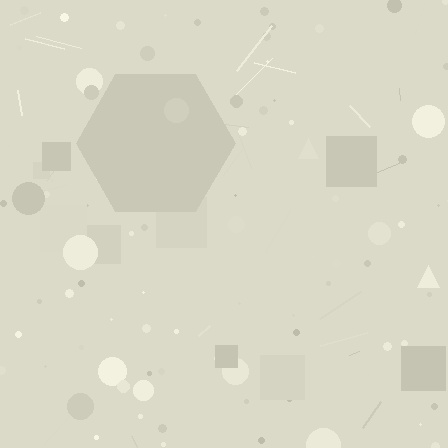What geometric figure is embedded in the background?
A hexagon is embedded in the background.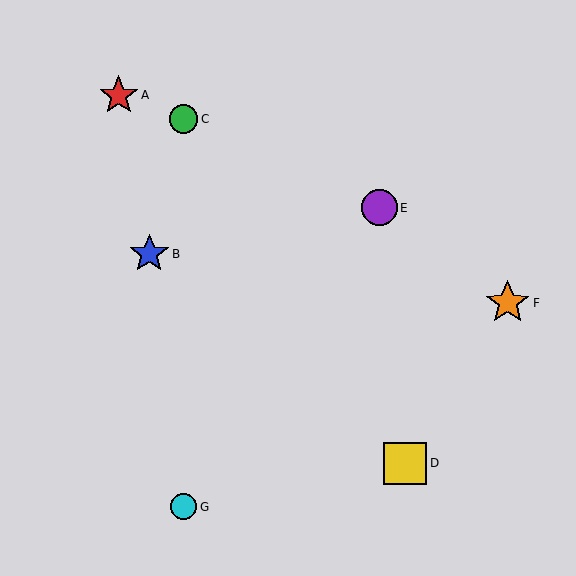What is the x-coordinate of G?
Object G is at x≈184.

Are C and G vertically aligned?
Yes, both are at x≈184.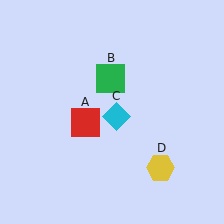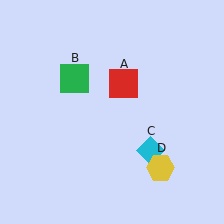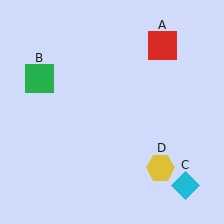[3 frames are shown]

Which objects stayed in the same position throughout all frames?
Yellow hexagon (object D) remained stationary.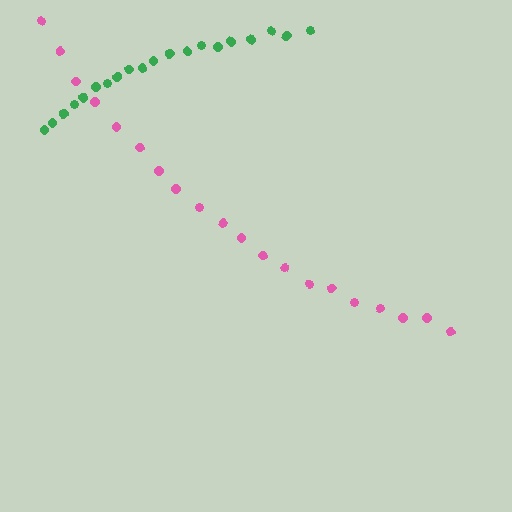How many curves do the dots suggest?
There are 2 distinct paths.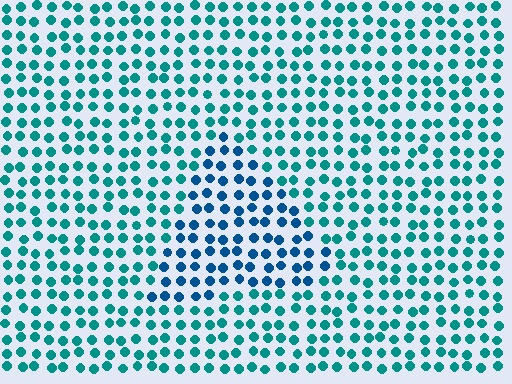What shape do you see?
I see a triangle.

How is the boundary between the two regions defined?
The boundary is defined purely by a slight shift in hue (about 31 degrees). Spacing, size, and orientation are identical on both sides.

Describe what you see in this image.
The image is filled with small teal elements in a uniform arrangement. A triangle-shaped region is visible where the elements are tinted to a slightly different hue, forming a subtle color boundary.